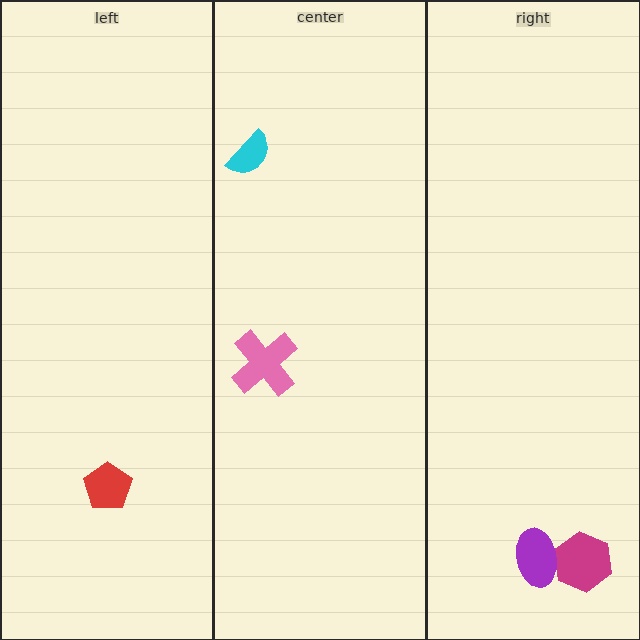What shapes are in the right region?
The magenta hexagon, the purple ellipse.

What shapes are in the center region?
The pink cross, the cyan semicircle.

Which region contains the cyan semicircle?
The center region.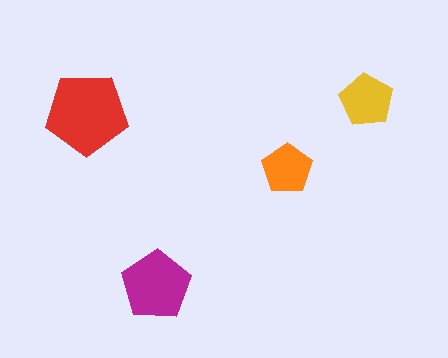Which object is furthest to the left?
The red pentagon is leftmost.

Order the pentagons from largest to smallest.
the red one, the magenta one, the yellow one, the orange one.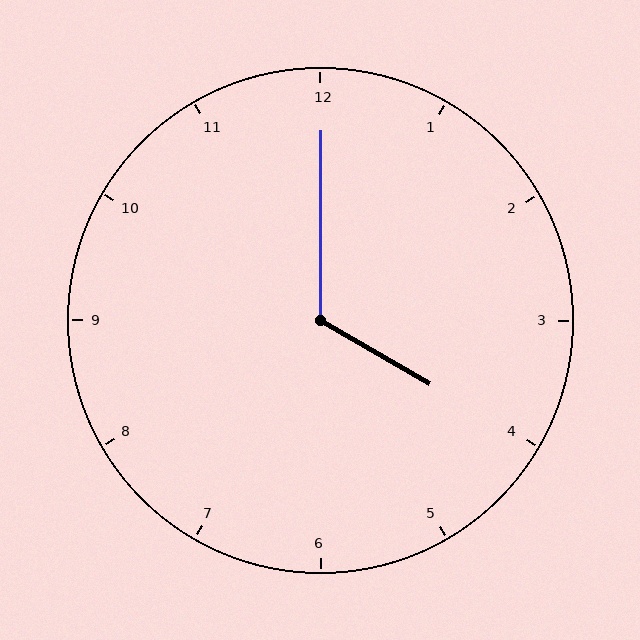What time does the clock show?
4:00.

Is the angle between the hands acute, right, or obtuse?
It is obtuse.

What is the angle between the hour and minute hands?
Approximately 120 degrees.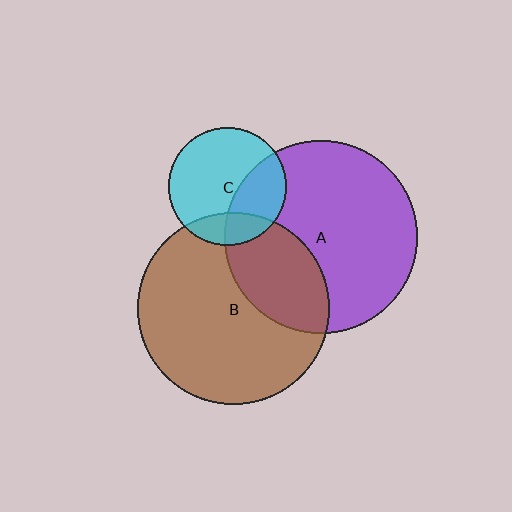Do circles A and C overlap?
Yes.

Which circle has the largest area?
Circle A (purple).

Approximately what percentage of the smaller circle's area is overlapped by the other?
Approximately 35%.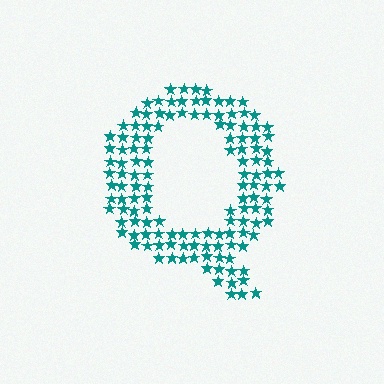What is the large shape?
The large shape is the letter Q.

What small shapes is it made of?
It is made of small stars.